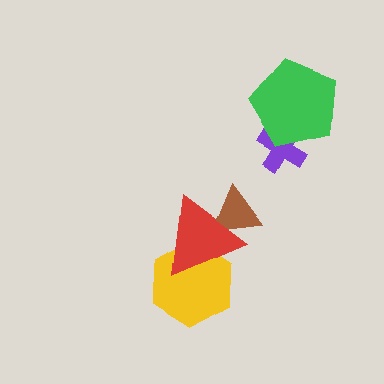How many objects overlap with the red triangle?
2 objects overlap with the red triangle.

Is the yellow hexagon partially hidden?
Yes, it is partially covered by another shape.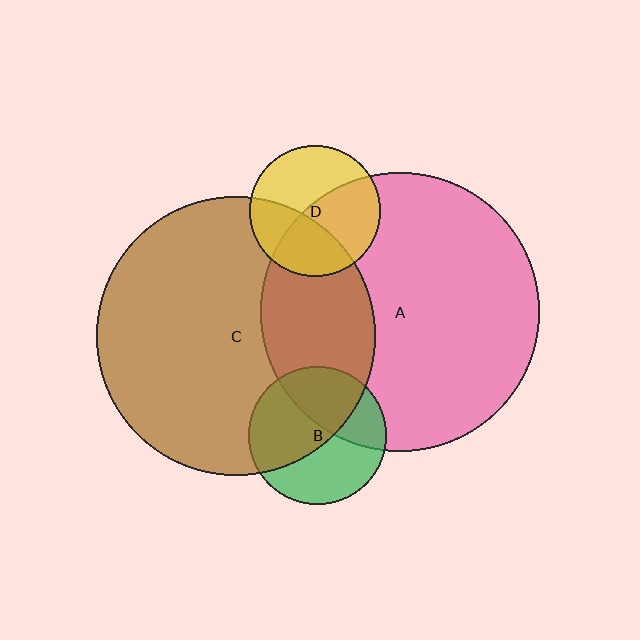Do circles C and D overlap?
Yes.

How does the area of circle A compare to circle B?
Approximately 4.1 times.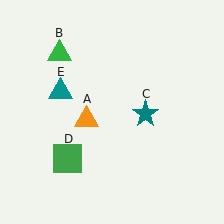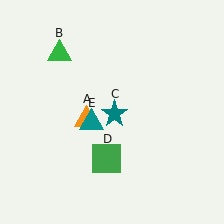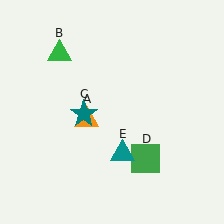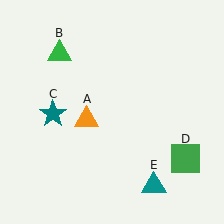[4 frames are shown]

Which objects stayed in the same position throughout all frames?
Orange triangle (object A) and green triangle (object B) remained stationary.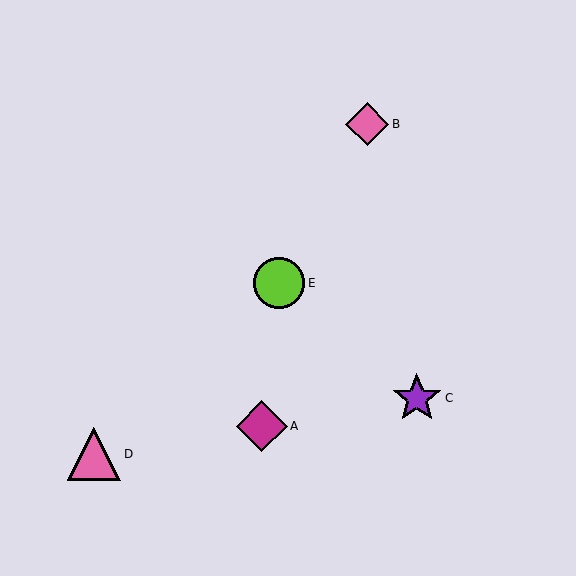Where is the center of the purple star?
The center of the purple star is at (417, 398).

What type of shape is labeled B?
Shape B is a pink diamond.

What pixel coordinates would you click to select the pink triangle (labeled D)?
Click at (94, 454) to select the pink triangle D.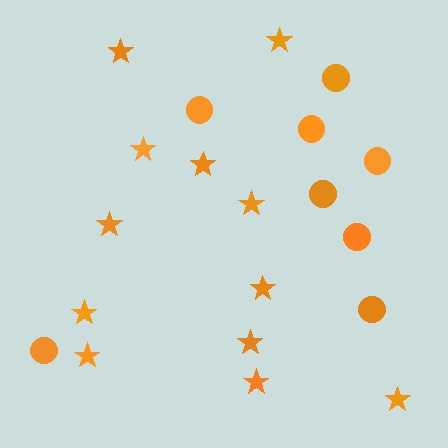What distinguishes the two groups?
There are 2 groups: one group of circles (8) and one group of stars (12).